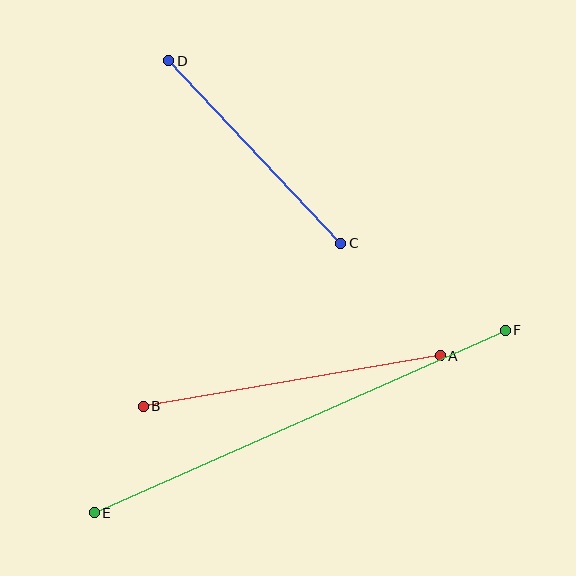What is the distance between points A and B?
The distance is approximately 301 pixels.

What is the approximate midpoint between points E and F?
The midpoint is at approximately (300, 421) pixels.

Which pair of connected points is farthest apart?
Points E and F are farthest apart.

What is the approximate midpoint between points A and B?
The midpoint is at approximately (292, 381) pixels.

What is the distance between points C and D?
The distance is approximately 251 pixels.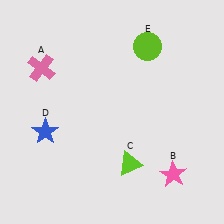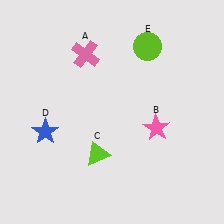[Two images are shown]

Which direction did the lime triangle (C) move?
The lime triangle (C) moved left.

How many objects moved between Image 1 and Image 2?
3 objects moved between the two images.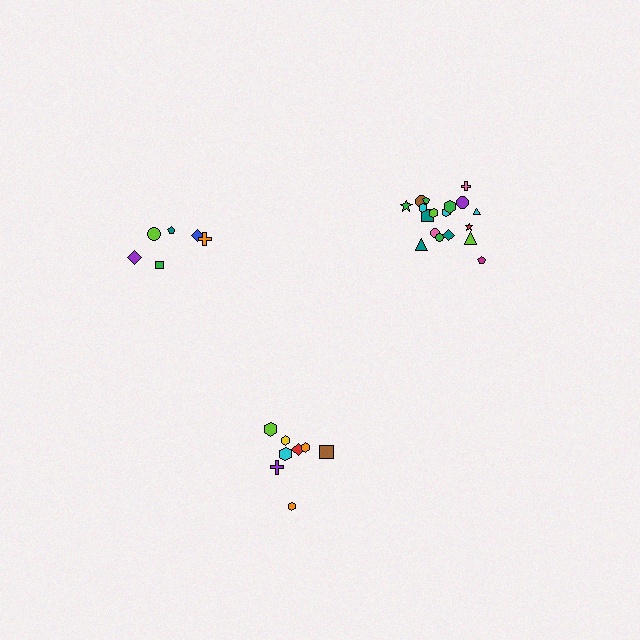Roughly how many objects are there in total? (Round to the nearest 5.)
Roughly 30 objects in total.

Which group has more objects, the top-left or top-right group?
The top-right group.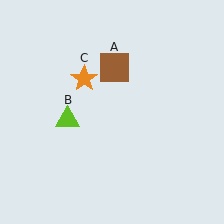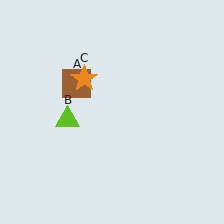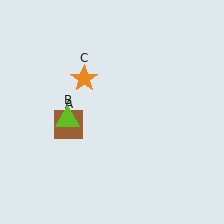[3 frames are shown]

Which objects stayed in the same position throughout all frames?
Lime triangle (object B) and orange star (object C) remained stationary.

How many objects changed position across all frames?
1 object changed position: brown square (object A).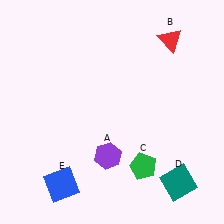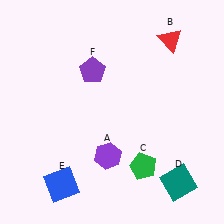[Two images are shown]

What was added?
A purple pentagon (F) was added in Image 2.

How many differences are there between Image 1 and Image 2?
There is 1 difference between the two images.